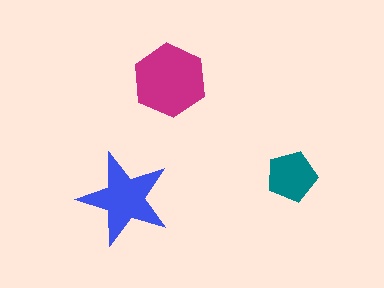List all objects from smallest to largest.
The teal pentagon, the blue star, the magenta hexagon.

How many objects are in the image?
There are 3 objects in the image.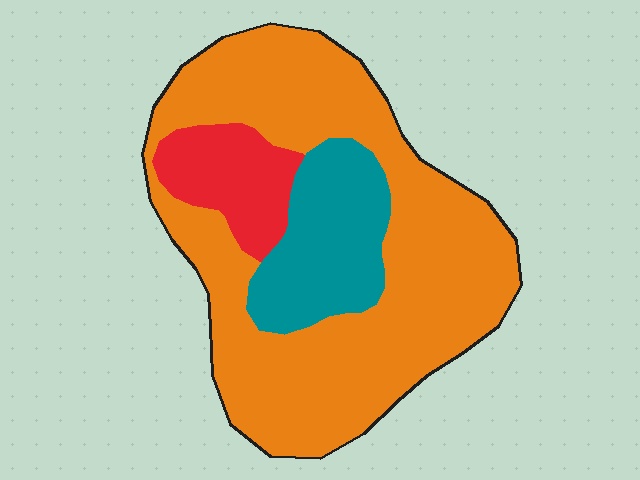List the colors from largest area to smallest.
From largest to smallest: orange, teal, red.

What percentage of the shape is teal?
Teal covers about 20% of the shape.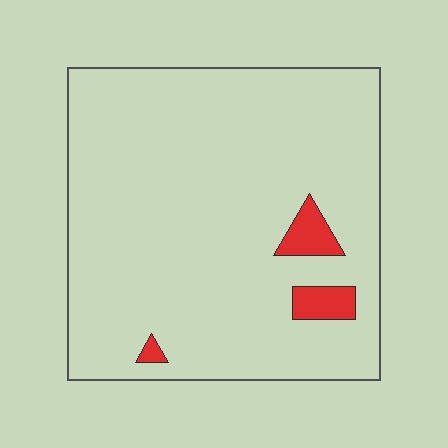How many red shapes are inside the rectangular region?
3.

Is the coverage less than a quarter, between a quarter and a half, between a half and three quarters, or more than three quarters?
Less than a quarter.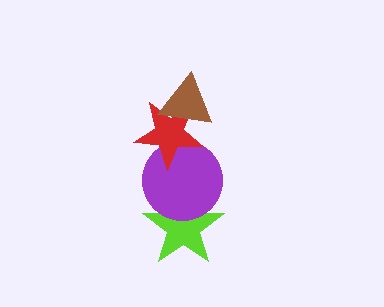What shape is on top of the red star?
The brown triangle is on top of the red star.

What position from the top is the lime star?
The lime star is 4th from the top.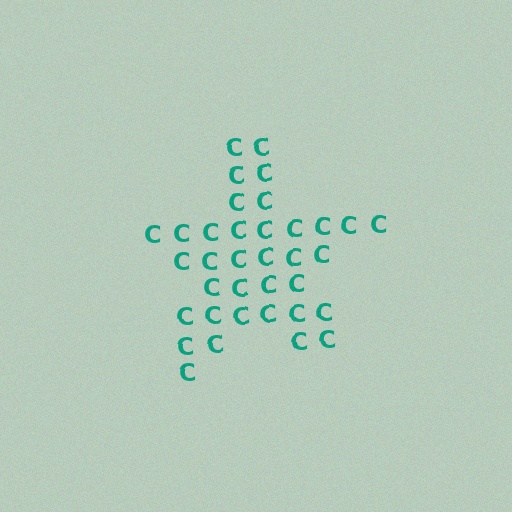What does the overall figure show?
The overall figure shows a star.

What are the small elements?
The small elements are letter C's.